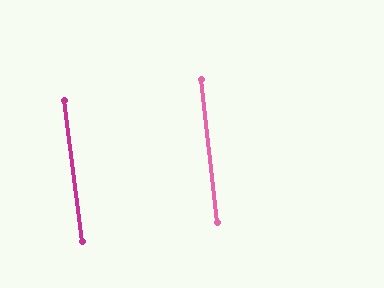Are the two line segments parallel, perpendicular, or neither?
Parallel — their directions differ by only 1.3°.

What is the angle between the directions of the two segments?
Approximately 1 degree.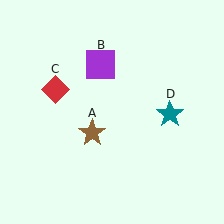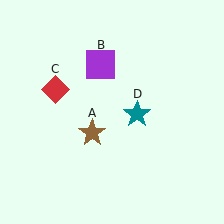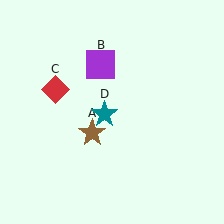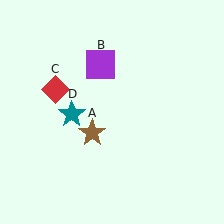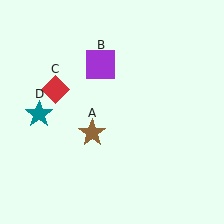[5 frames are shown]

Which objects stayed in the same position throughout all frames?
Brown star (object A) and purple square (object B) and red diamond (object C) remained stationary.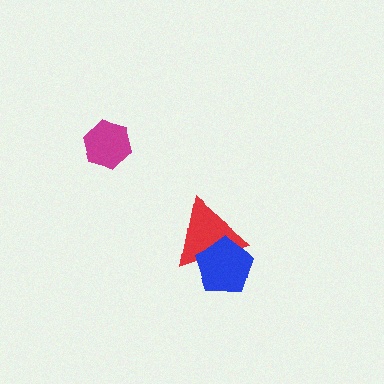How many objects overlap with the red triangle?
1 object overlaps with the red triangle.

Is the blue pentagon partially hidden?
No, no other shape covers it.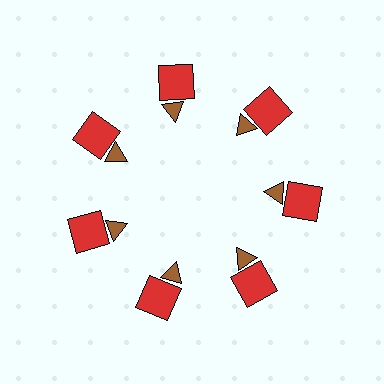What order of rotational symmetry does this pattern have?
This pattern has 7-fold rotational symmetry.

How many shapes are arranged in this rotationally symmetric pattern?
There are 14 shapes, arranged in 7 groups of 2.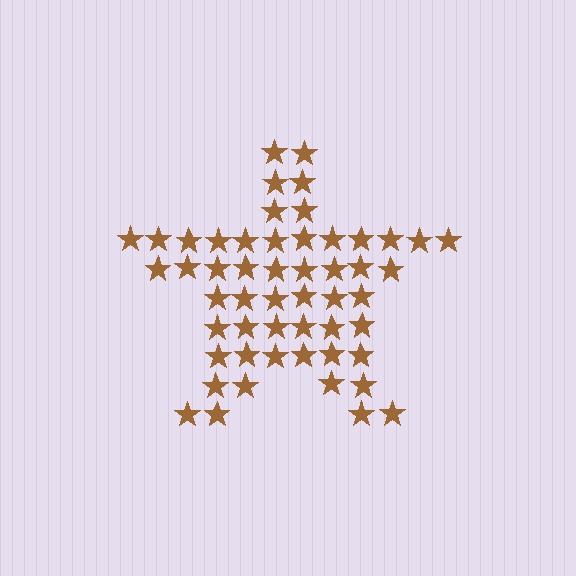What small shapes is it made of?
It is made of small stars.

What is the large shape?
The large shape is a star.